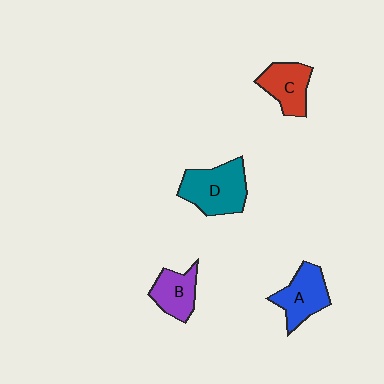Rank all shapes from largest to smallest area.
From largest to smallest: D (teal), A (blue), C (red), B (purple).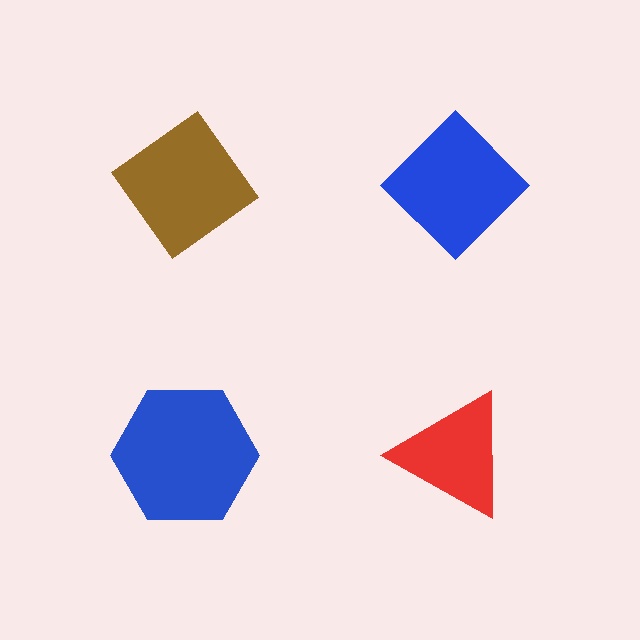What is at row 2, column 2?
A red triangle.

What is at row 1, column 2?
A blue diamond.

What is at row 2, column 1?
A blue hexagon.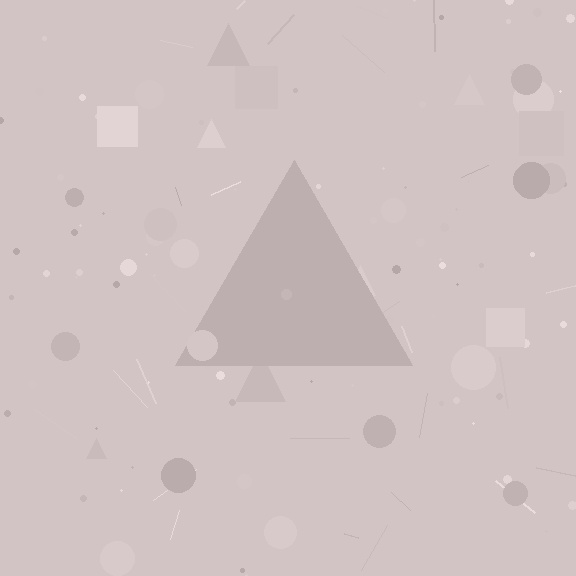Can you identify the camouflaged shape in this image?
The camouflaged shape is a triangle.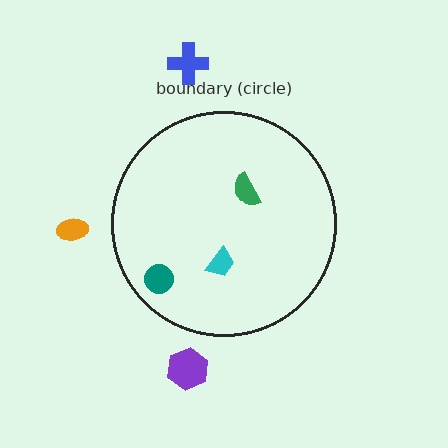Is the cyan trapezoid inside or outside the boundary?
Inside.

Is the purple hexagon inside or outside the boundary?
Outside.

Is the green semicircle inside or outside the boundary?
Inside.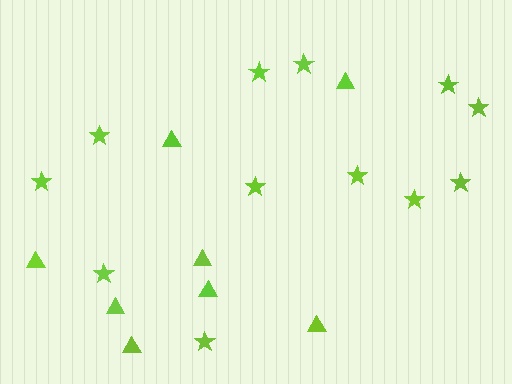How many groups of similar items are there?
There are 2 groups: one group of stars (12) and one group of triangles (8).